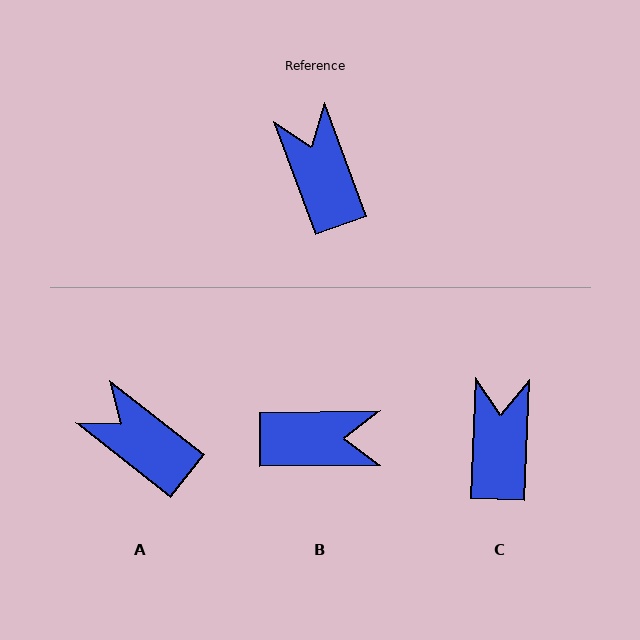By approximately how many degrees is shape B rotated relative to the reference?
Approximately 109 degrees clockwise.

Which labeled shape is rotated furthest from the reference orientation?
B, about 109 degrees away.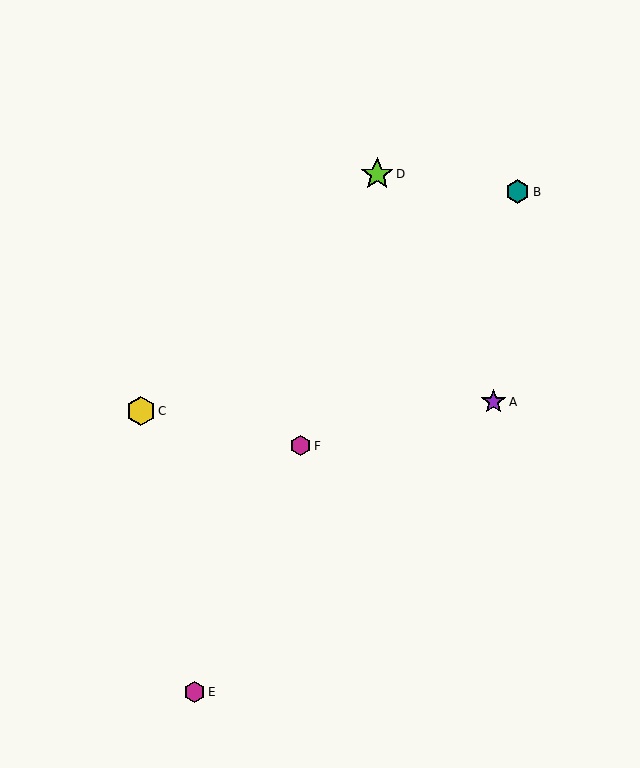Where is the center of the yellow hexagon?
The center of the yellow hexagon is at (141, 411).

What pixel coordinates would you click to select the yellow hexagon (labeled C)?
Click at (141, 411) to select the yellow hexagon C.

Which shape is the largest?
The lime star (labeled D) is the largest.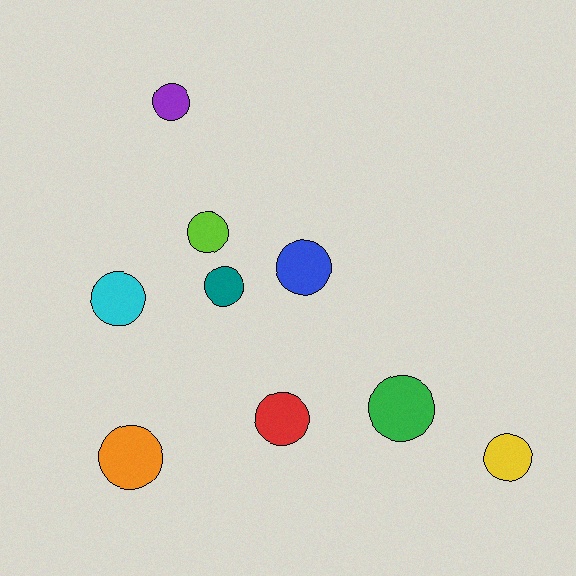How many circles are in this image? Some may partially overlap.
There are 9 circles.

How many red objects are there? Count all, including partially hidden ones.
There is 1 red object.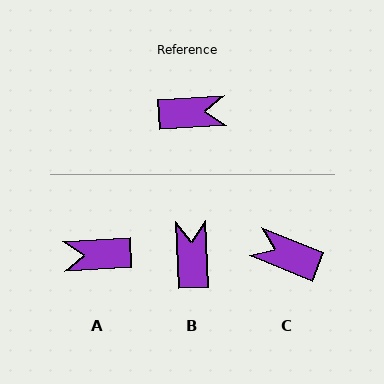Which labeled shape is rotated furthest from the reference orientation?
A, about 179 degrees away.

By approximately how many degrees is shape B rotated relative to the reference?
Approximately 88 degrees counter-clockwise.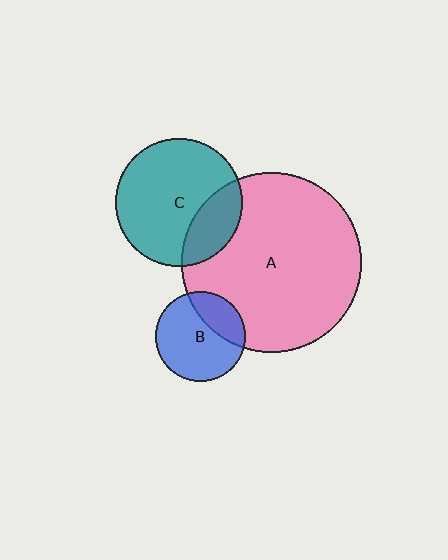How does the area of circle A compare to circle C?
Approximately 2.0 times.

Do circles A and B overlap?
Yes.